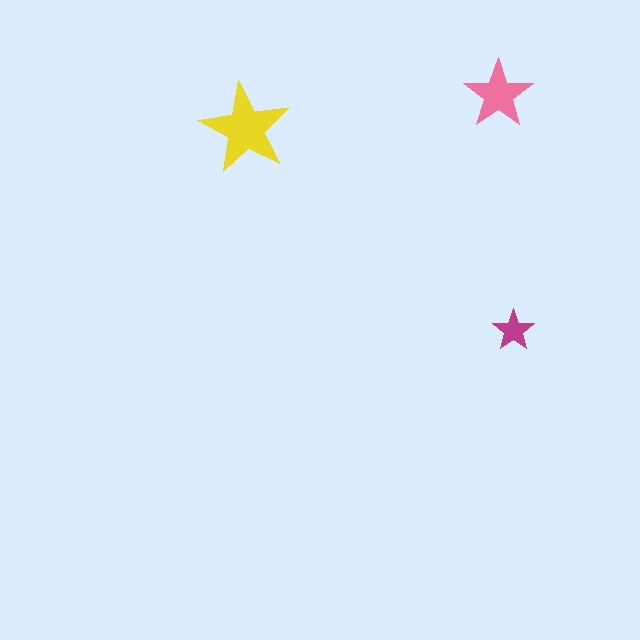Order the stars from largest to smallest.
the yellow one, the pink one, the magenta one.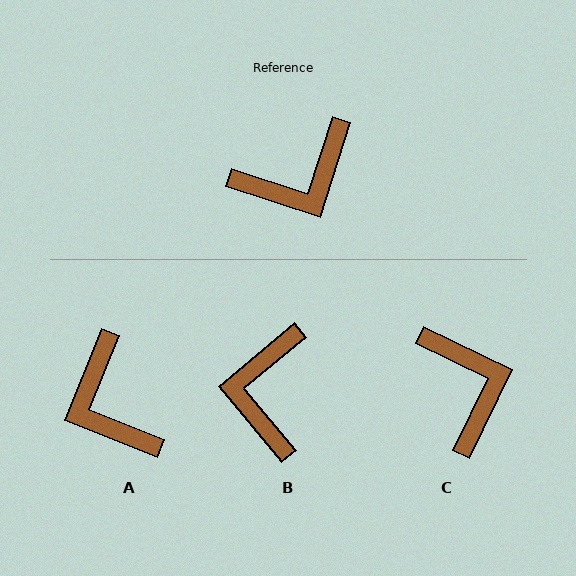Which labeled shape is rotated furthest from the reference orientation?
B, about 122 degrees away.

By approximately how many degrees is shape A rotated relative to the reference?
Approximately 94 degrees clockwise.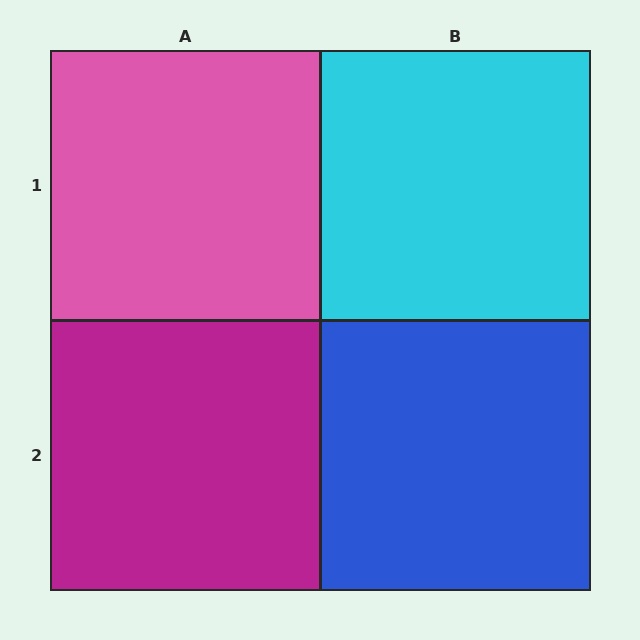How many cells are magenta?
1 cell is magenta.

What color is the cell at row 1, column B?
Cyan.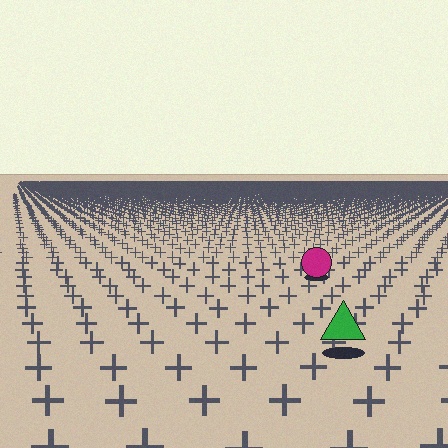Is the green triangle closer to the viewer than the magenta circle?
Yes. The green triangle is closer — you can tell from the texture gradient: the ground texture is coarser near it.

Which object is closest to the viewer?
The green triangle is closest. The texture marks near it are larger and more spread out.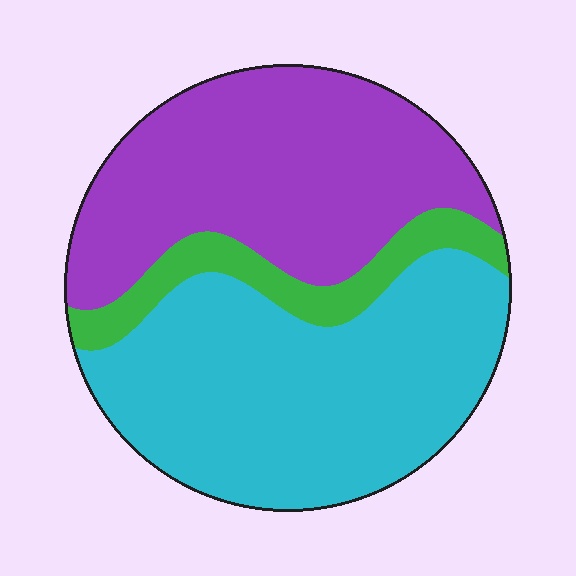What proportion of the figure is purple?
Purple covers about 40% of the figure.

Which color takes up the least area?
Green, at roughly 10%.